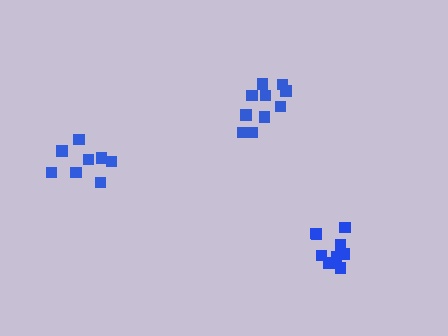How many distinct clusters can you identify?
There are 3 distinct clusters.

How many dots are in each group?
Group 1: 10 dots, Group 2: 8 dots, Group 3: 9 dots (27 total).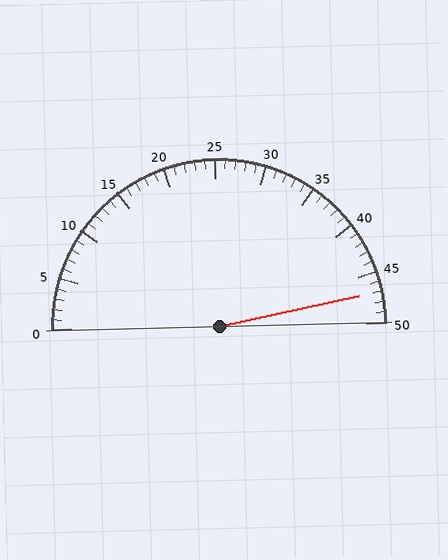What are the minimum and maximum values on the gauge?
The gauge ranges from 0 to 50.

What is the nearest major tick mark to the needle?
The nearest major tick mark is 45.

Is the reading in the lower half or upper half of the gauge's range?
The reading is in the upper half of the range (0 to 50).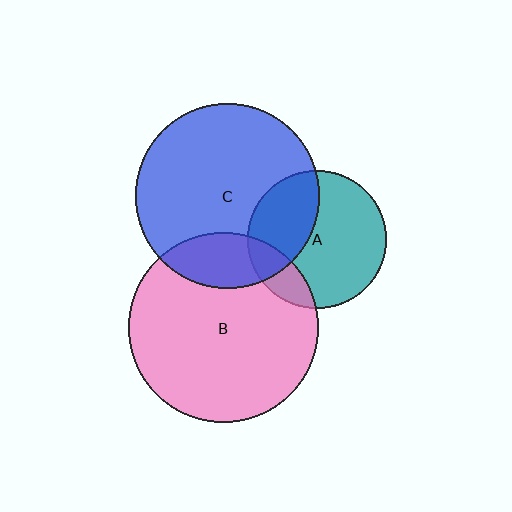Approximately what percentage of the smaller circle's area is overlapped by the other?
Approximately 20%.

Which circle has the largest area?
Circle B (pink).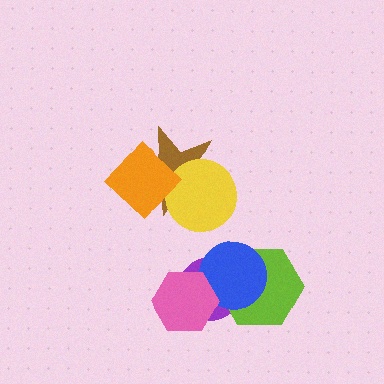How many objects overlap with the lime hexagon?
2 objects overlap with the lime hexagon.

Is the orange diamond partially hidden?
No, no other shape covers it.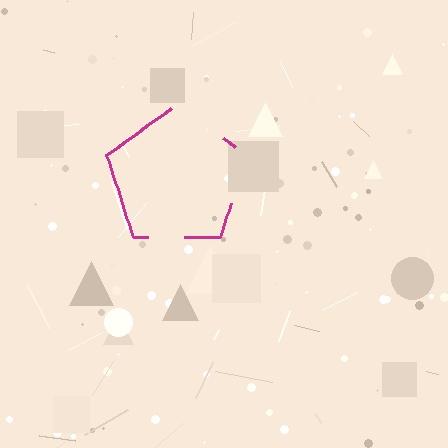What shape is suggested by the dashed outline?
The dashed outline suggests a pentagon.